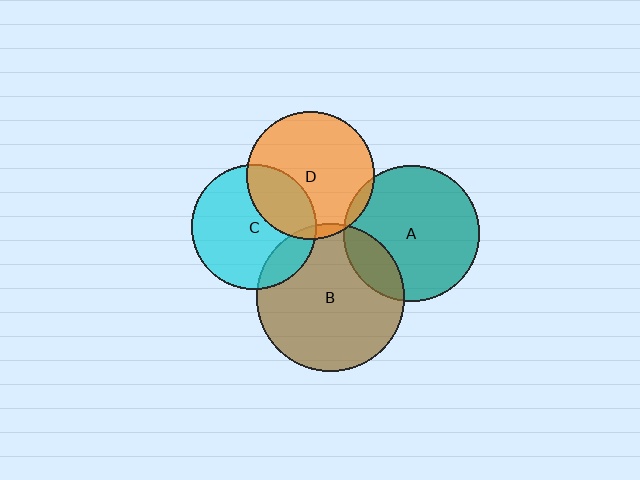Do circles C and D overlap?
Yes.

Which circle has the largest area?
Circle B (brown).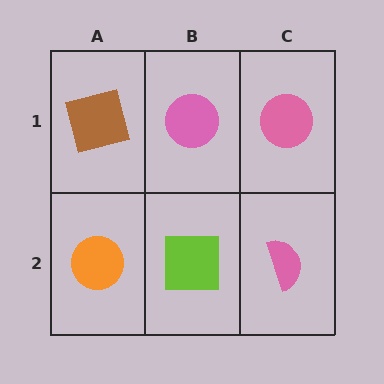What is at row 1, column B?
A pink circle.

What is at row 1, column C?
A pink circle.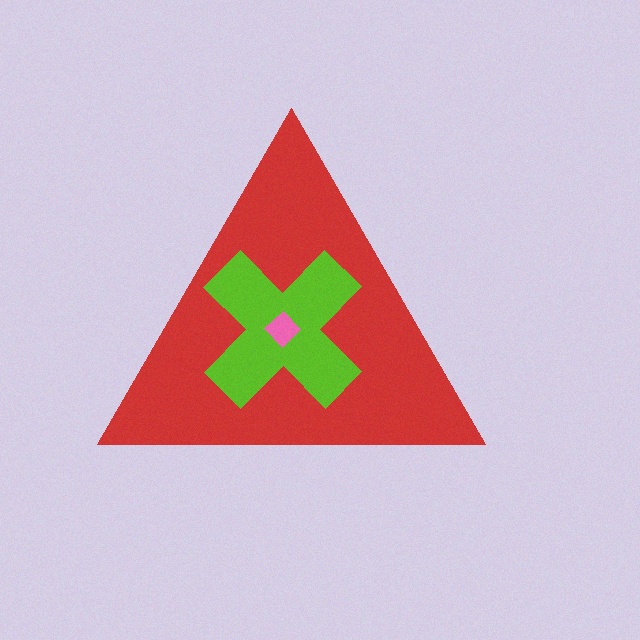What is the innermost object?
The pink diamond.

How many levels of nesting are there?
3.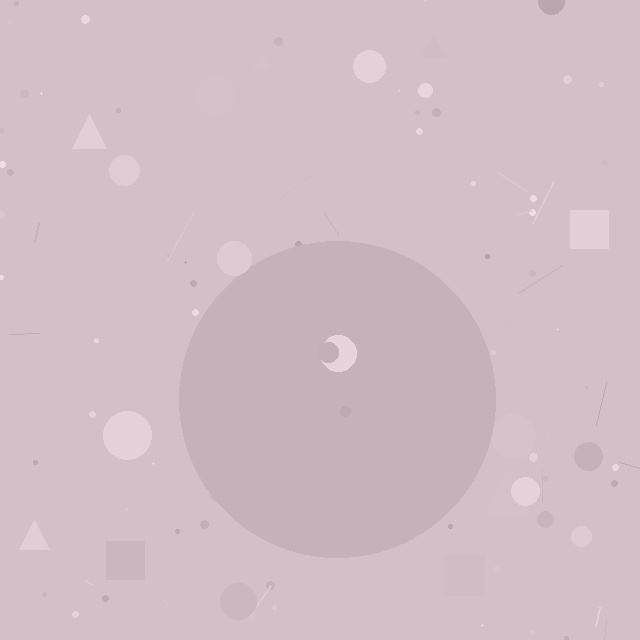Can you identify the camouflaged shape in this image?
The camouflaged shape is a circle.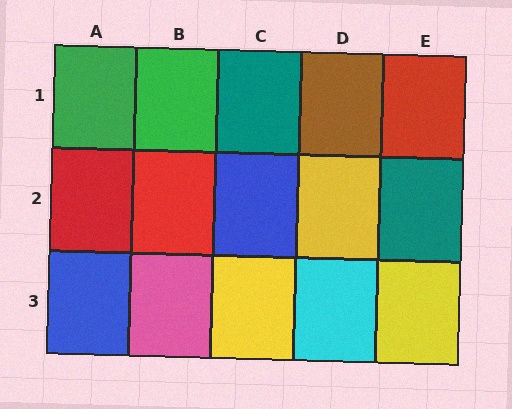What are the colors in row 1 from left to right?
Green, green, teal, brown, red.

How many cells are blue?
2 cells are blue.